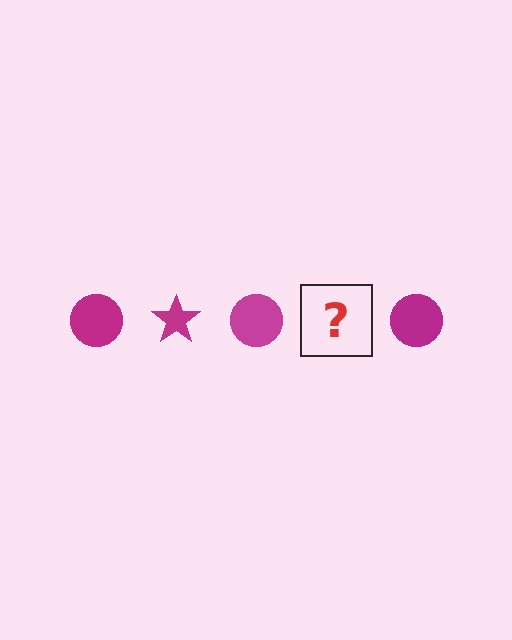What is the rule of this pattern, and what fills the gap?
The rule is that the pattern cycles through circle, star shapes in magenta. The gap should be filled with a magenta star.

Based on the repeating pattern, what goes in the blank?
The blank should be a magenta star.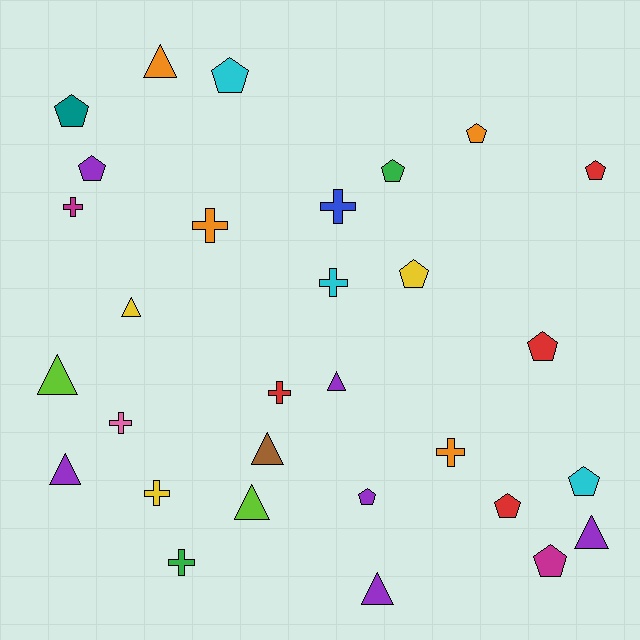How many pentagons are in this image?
There are 12 pentagons.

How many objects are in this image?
There are 30 objects.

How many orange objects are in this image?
There are 4 orange objects.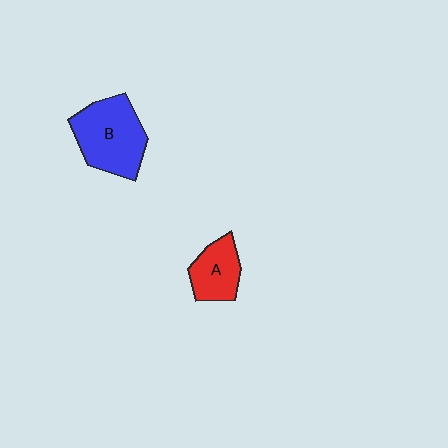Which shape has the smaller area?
Shape A (red).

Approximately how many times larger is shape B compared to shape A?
Approximately 1.7 times.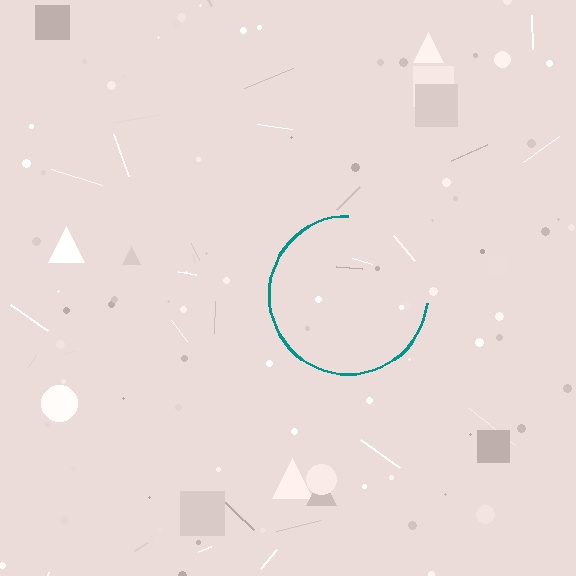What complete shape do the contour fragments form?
The contour fragments form a circle.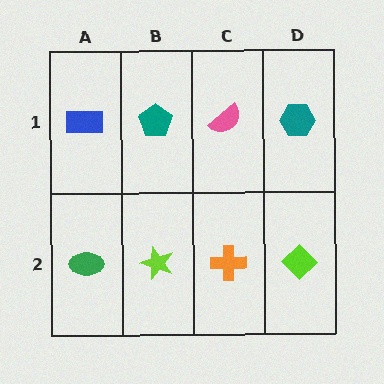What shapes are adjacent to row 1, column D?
A lime diamond (row 2, column D), a pink semicircle (row 1, column C).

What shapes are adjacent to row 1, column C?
An orange cross (row 2, column C), a teal pentagon (row 1, column B), a teal hexagon (row 1, column D).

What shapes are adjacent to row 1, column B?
A lime star (row 2, column B), a blue rectangle (row 1, column A), a pink semicircle (row 1, column C).